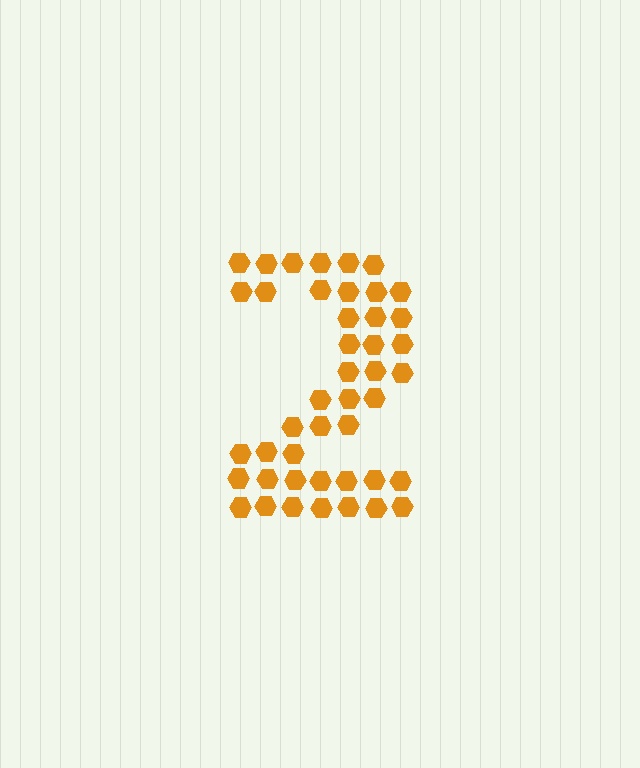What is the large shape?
The large shape is the digit 2.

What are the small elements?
The small elements are hexagons.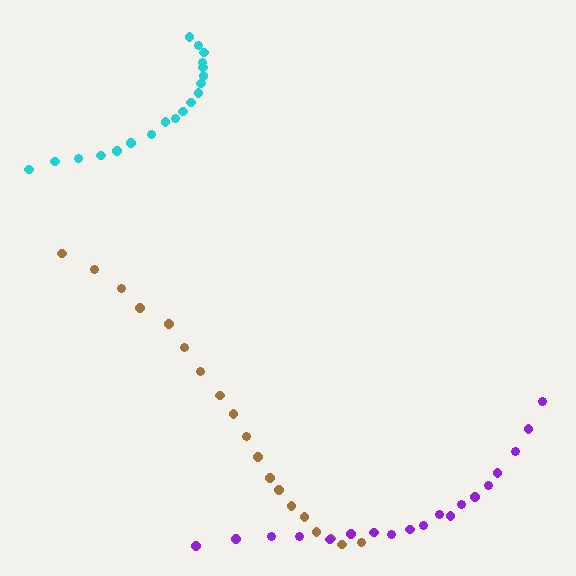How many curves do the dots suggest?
There are 3 distinct paths.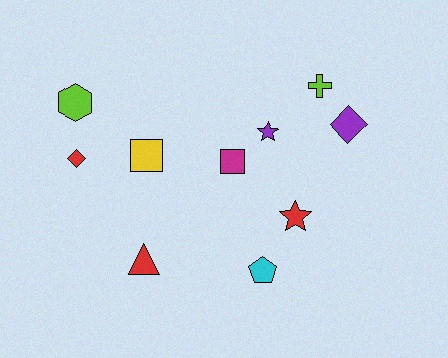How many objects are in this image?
There are 10 objects.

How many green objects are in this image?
There are no green objects.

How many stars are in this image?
There are 2 stars.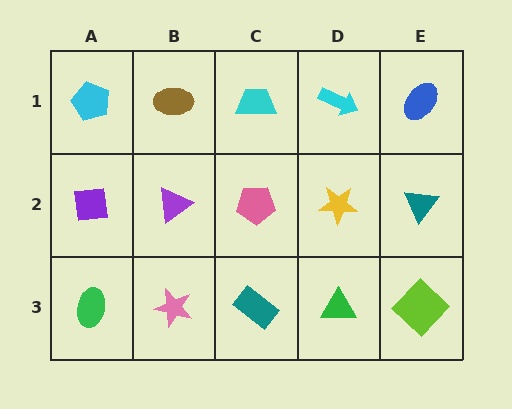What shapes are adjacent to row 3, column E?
A teal triangle (row 2, column E), a green triangle (row 3, column D).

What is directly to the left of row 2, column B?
A purple square.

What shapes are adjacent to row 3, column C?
A pink pentagon (row 2, column C), a pink star (row 3, column B), a green triangle (row 3, column D).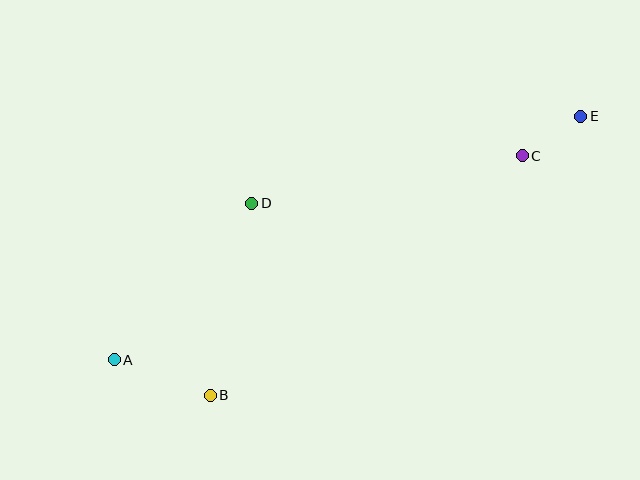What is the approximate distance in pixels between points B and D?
The distance between B and D is approximately 197 pixels.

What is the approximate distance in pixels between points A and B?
The distance between A and B is approximately 102 pixels.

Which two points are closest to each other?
Points C and E are closest to each other.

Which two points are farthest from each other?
Points A and E are farthest from each other.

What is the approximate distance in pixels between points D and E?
The distance between D and E is approximately 340 pixels.